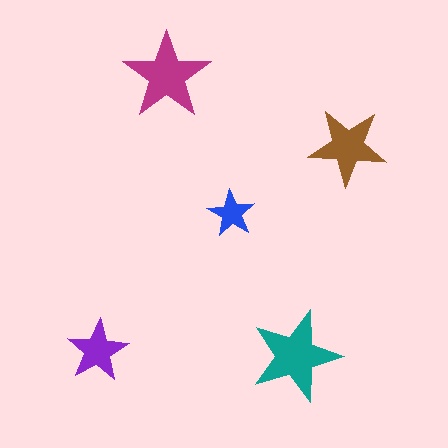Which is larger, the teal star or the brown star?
The teal one.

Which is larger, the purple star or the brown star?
The brown one.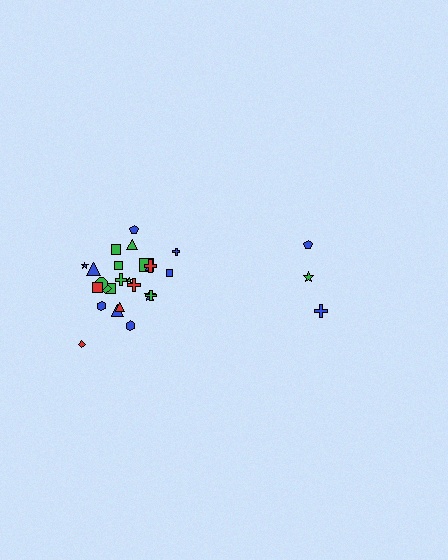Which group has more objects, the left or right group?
The left group.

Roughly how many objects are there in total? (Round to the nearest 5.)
Roughly 30 objects in total.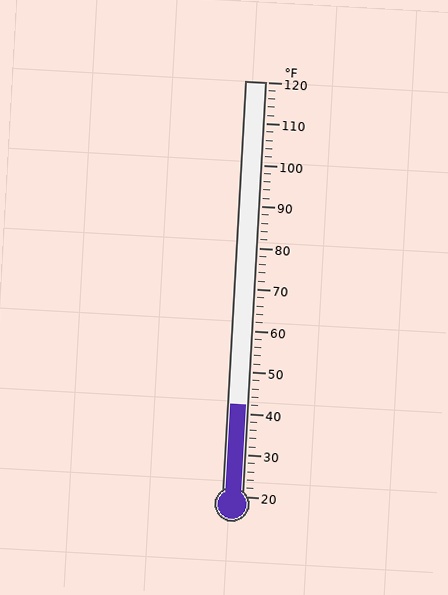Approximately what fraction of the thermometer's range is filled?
The thermometer is filled to approximately 20% of its range.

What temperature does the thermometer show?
The thermometer shows approximately 42°F.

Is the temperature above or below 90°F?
The temperature is below 90°F.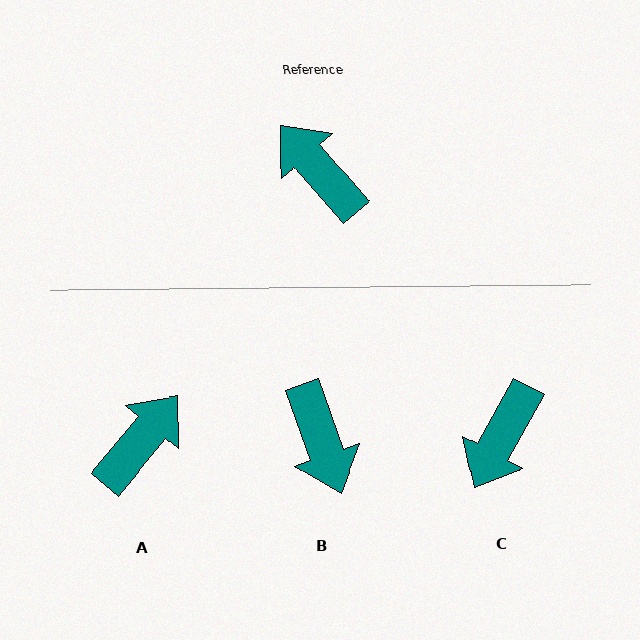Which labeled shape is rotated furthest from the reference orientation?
B, about 158 degrees away.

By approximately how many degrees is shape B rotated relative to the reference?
Approximately 158 degrees counter-clockwise.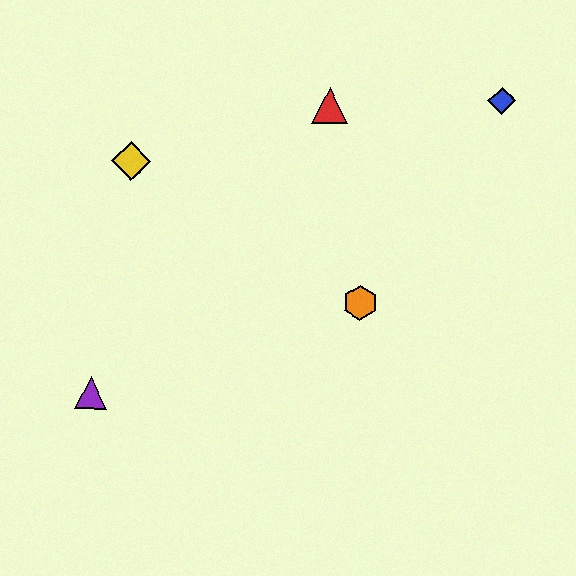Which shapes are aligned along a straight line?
The green star, the yellow diamond, the orange hexagon are aligned along a straight line.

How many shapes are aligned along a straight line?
3 shapes (the green star, the yellow diamond, the orange hexagon) are aligned along a straight line.